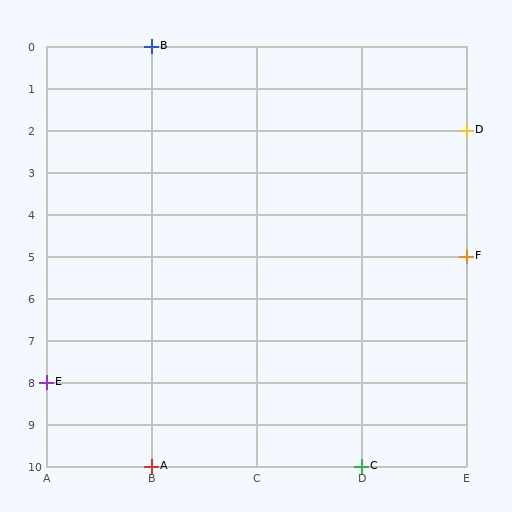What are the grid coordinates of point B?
Point B is at grid coordinates (B, 0).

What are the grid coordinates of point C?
Point C is at grid coordinates (D, 10).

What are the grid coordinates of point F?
Point F is at grid coordinates (E, 5).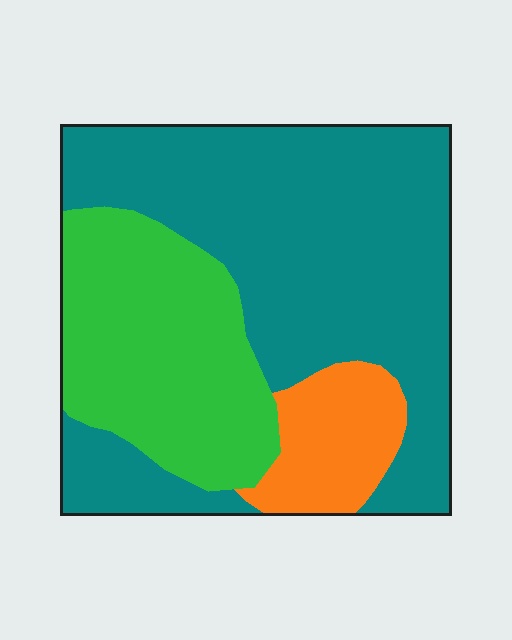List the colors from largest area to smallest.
From largest to smallest: teal, green, orange.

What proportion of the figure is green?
Green takes up about one third (1/3) of the figure.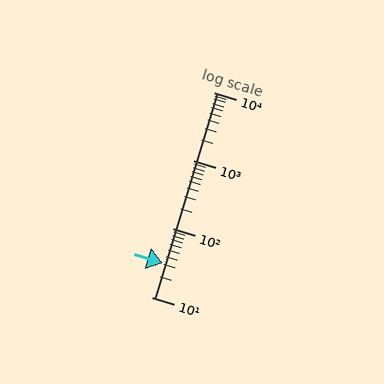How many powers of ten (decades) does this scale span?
The scale spans 3 decades, from 10 to 10000.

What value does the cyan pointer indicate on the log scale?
The pointer indicates approximately 31.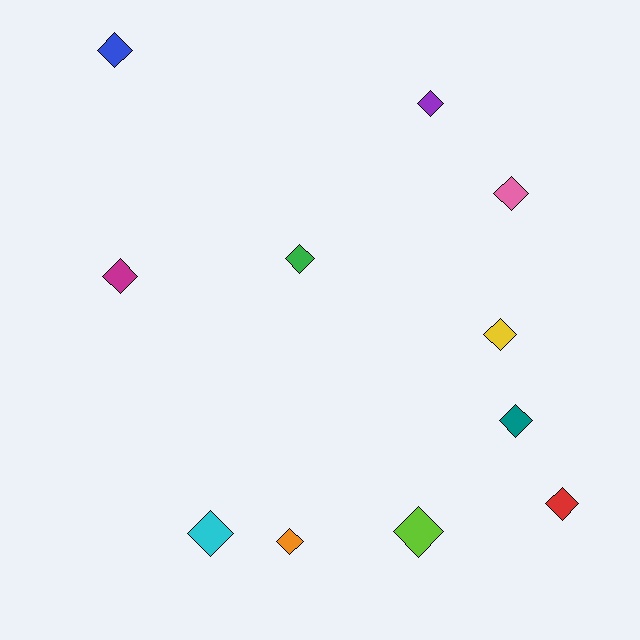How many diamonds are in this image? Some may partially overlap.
There are 11 diamonds.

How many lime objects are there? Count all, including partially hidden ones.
There is 1 lime object.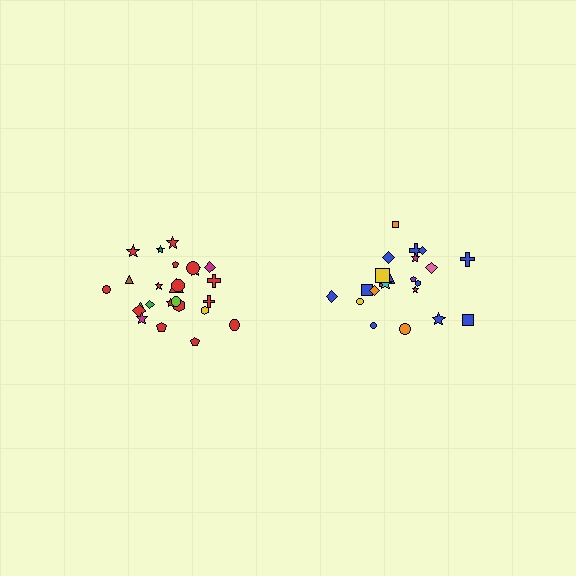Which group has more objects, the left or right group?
The left group.